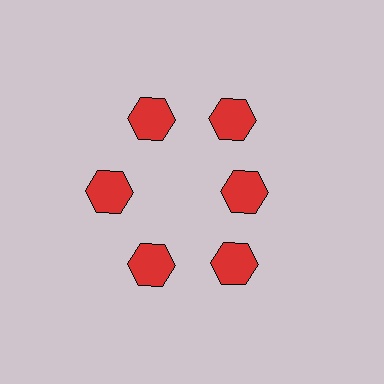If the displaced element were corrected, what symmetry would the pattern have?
It would have 6-fold rotational symmetry — the pattern would map onto itself every 60 degrees.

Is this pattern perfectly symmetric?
No. The 6 red hexagons are arranged in a ring, but one element near the 3 o'clock position is pulled inward toward the center, breaking the 6-fold rotational symmetry.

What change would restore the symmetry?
The symmetry would be restored by moving it outward, back onto the ring so that all 6 hexagons sit at equal angles and equal distance from the center.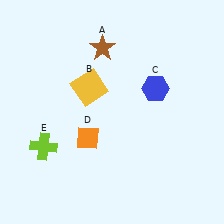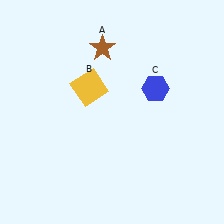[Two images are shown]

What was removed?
The lime cross (E), the orange diamond (D) were removed in Image 2.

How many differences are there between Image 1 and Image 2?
There are 2 differences between the two images.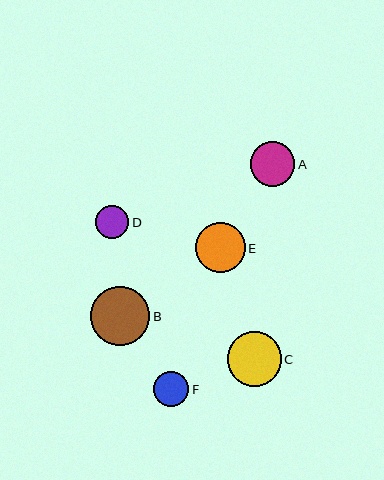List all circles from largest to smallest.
From largest to smallest: B, C, E, A, F, D.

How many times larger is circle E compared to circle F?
Circle E is approximately 1.4 times the size of circle F.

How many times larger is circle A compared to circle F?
Circle A is approximately 1.3 times the size of circle F.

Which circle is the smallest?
Circle D is the smallest with a size of approximately 33 pixels.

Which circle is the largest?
Circle B is the largest with a size of approximately 60 pixels.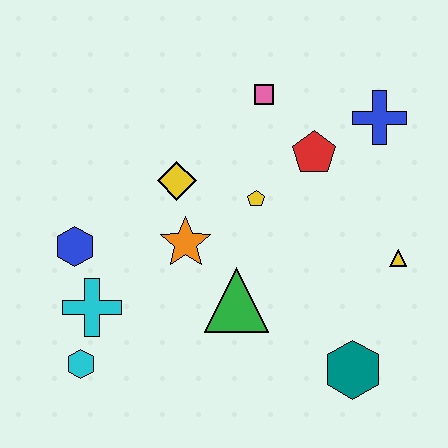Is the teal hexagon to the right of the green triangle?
Yes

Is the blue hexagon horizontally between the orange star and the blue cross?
No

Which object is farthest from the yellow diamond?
The teal hexagon is farthest from the yellow diamond.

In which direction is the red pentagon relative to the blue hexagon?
The red pentagon is to the right of the blue hexagon.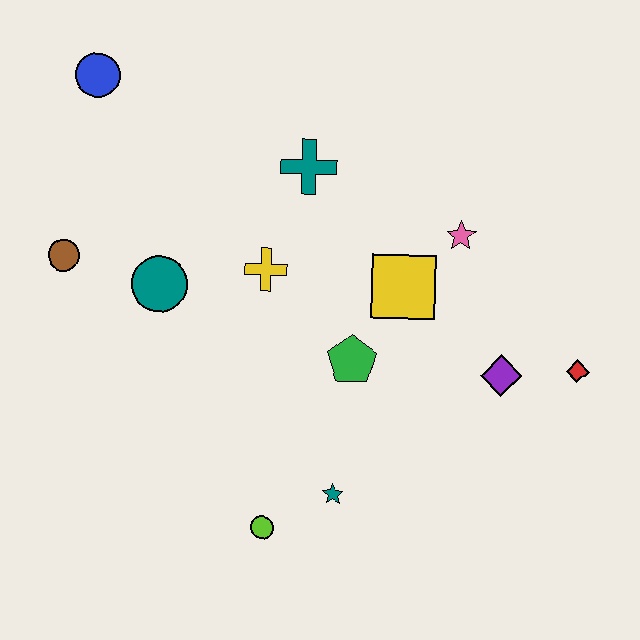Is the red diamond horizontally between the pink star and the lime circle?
No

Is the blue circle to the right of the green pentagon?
No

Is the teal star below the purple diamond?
Yes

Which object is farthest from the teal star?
The blue circle is farthest from the teal star.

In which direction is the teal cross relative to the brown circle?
The teal cross is to the right of the brown circle.